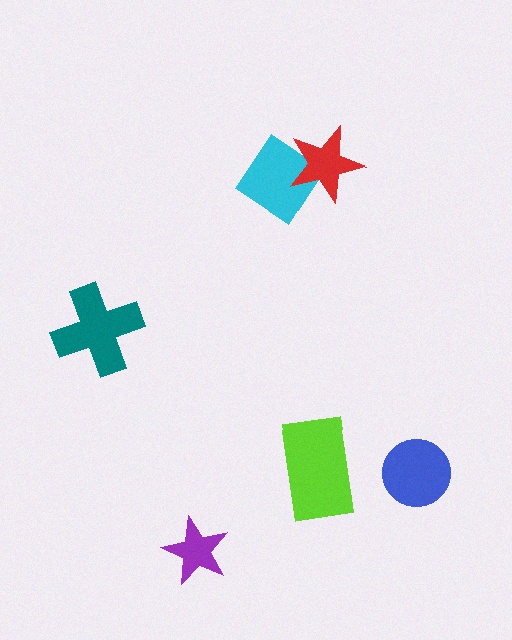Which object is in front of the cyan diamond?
The red star is in front of the cyan diamond.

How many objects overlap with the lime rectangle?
0 objects overlap with the lime rectangle.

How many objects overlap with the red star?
1 object overlaps with the red star.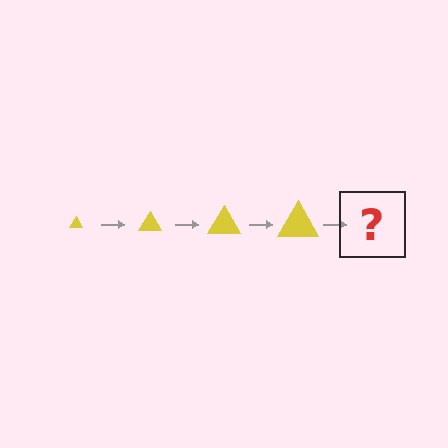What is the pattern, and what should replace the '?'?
The pattern is that the triangle gets progressively larger each step. The '?' should be a yellow triangle, larger than the previous one.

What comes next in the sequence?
The next element should be a yellow triangle, larger than the previous one.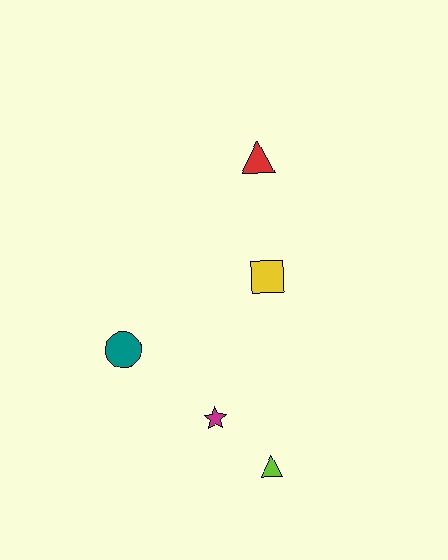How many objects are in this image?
There are 5 objects.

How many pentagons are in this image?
There are no pentagons.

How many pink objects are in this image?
There are no pink objects.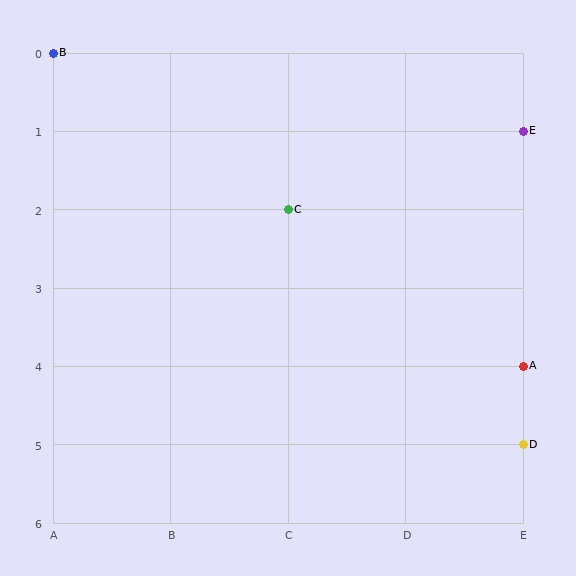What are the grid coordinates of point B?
Point B is at grid coordinates (A, 0).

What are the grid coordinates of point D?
Point D is at grid coordinates (E, 5).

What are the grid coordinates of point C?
Point C is at grid coordinates (C, 2).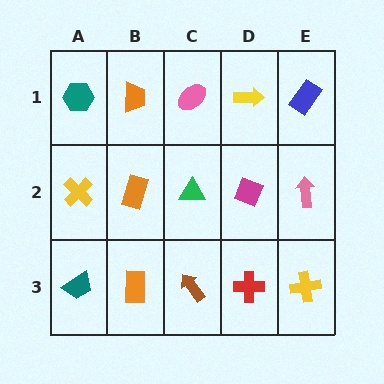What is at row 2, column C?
A green triangle.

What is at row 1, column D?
A yellow arrow.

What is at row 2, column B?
An orange rectangle.